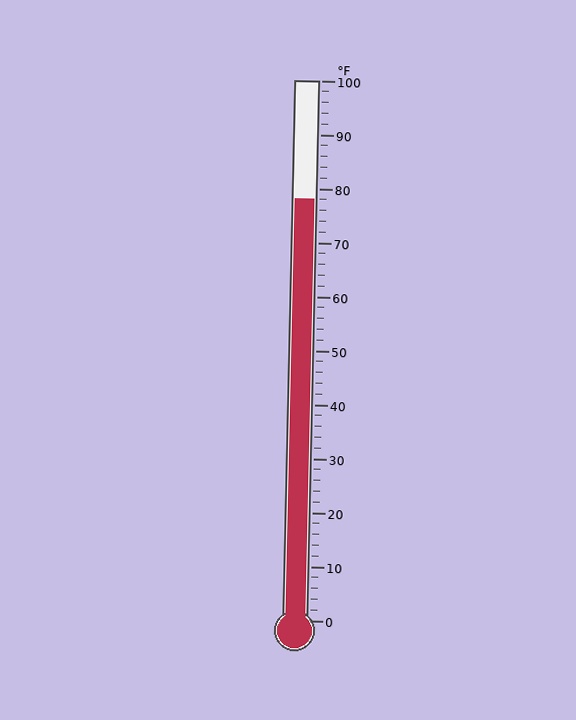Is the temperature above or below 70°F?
The temperature is above 70°F.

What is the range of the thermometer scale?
The thermometer scale ranges from 0°F to 100°F.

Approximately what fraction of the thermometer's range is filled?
The thermometer is filled to approximately 80% of its range.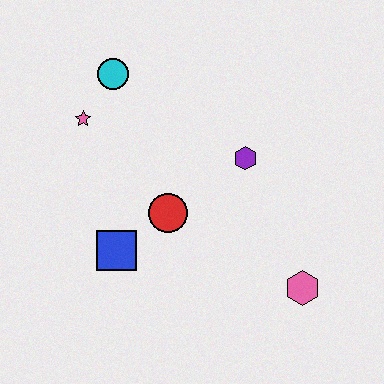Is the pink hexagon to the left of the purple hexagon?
No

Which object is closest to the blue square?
The red circle is closest to the blue square.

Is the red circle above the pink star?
No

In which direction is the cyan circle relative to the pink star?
The cyan circle is above the pink star.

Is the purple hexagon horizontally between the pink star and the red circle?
No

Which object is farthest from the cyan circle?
The pink hexagon is farthest from the cyan circle.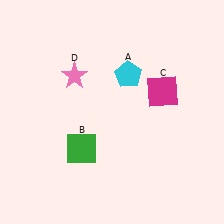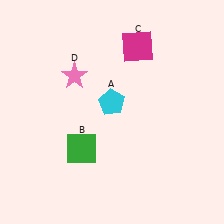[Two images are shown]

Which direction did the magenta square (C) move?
The magenta square (C) moved up.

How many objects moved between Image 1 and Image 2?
2 objects moved between the two images.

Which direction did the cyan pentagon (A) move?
The cyan pentagon (A) moved down.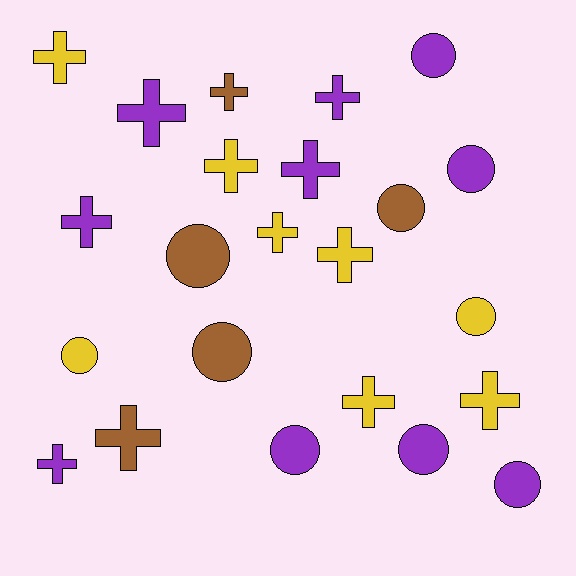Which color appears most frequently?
Purple, with 10 objects.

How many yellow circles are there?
There are 2 yellow circles.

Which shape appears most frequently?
Cross, with 13 objects.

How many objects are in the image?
There are 23 objects.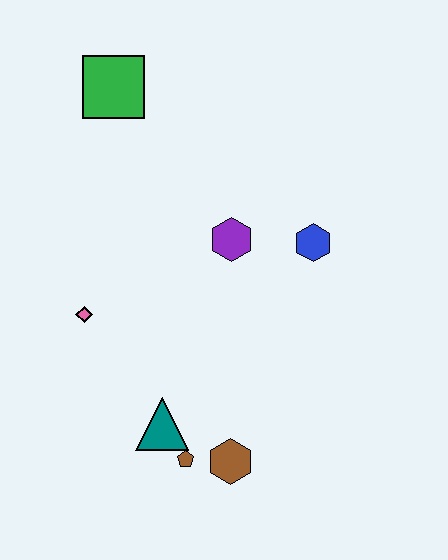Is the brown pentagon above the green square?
No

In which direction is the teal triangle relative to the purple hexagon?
The teal triangle is below the purple hexagon.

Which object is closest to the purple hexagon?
The blue hexagon is closest to the purple hexagon.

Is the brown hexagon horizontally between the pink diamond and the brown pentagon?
No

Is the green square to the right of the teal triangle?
No